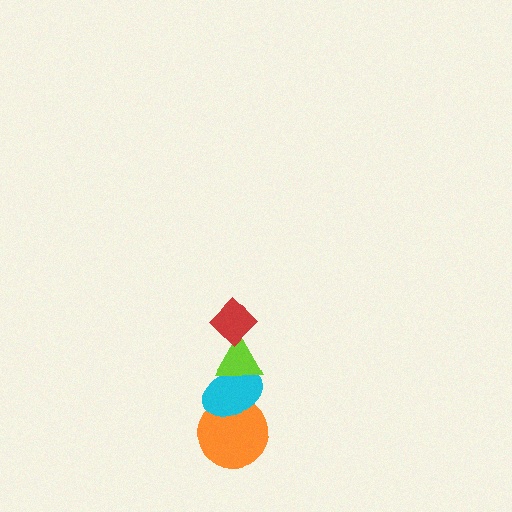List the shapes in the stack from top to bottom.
From top to bottom: the red diamond, the lime triangle, the cyan ellipse, the orange circle.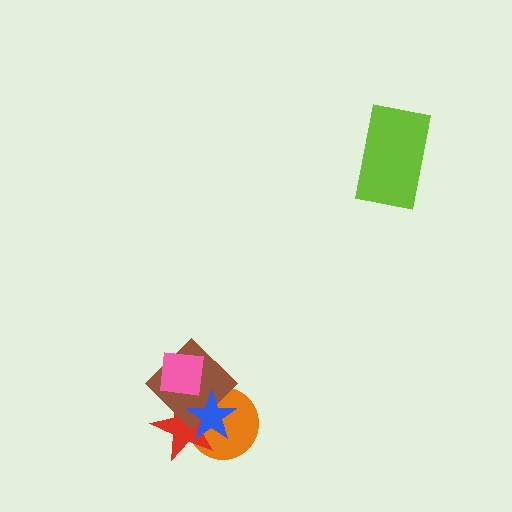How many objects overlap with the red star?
4 objects overlap with the red star.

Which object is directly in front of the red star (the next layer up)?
The brown diamond is directly in front of the red star.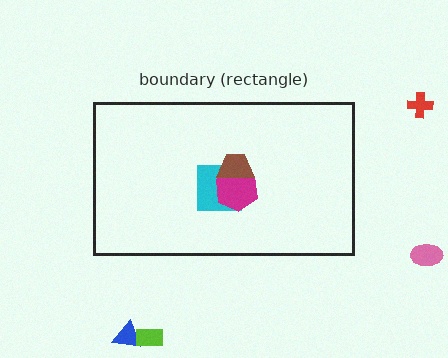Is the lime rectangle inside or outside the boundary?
Outside.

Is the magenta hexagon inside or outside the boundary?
Inside.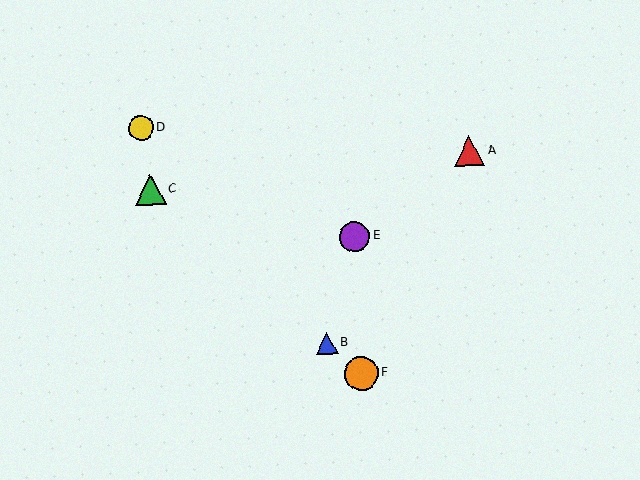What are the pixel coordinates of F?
Object F is at (361, 373).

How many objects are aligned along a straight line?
3 objects (B, C, F) are aligned along a straight line.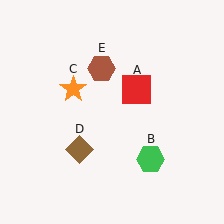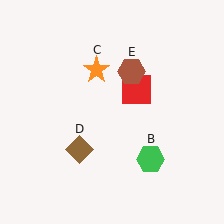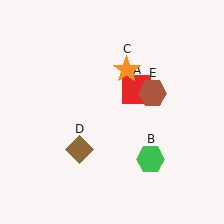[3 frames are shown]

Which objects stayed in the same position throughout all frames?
Red square (object A) and green hexagon (object B) and brown diamond (object D) remained stationary.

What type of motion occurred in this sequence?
The orange star (object C), brown hexagon (object E) rotated clockwise around the center of the scene.